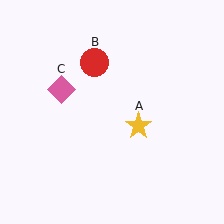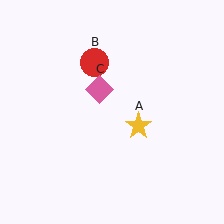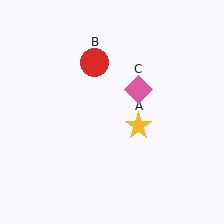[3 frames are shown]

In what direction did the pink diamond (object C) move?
The pink diamond (object C) moved right.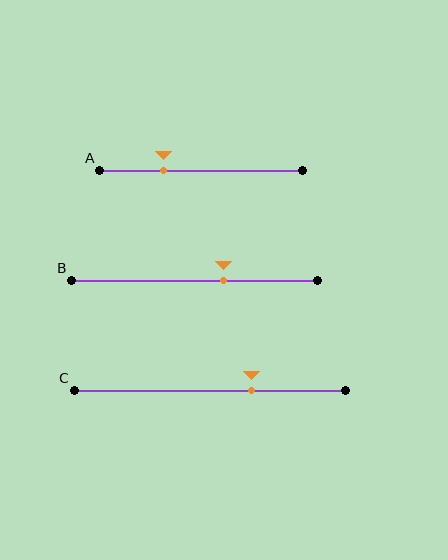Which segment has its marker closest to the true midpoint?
Segment B has its marker closest to the true midpoint.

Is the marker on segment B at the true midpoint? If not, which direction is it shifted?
No, the marker on segment B is shifted to the right by about 12% of the segment length.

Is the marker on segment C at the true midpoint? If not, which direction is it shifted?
No, the marker on segment C is shifted to the right by about 15% of the segment length.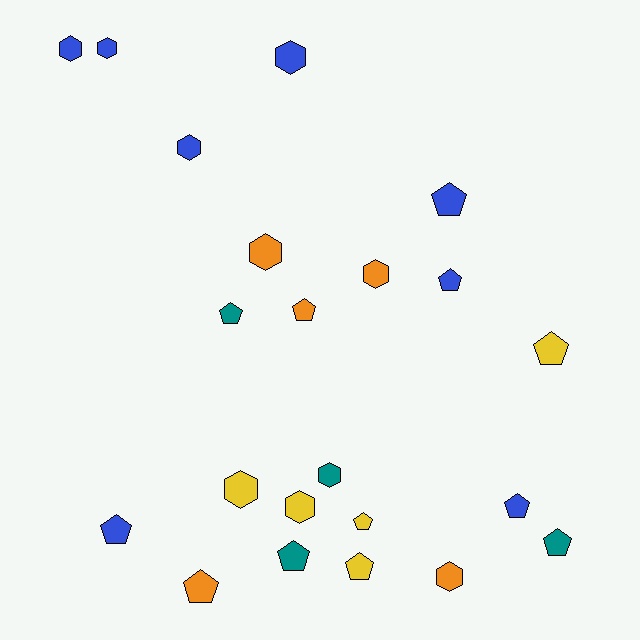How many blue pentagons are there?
There are 4 blue pentagons.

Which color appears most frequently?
Blue, with 8 objects.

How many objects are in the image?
There are 22 objects.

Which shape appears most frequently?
Pentagon, with 12 objects.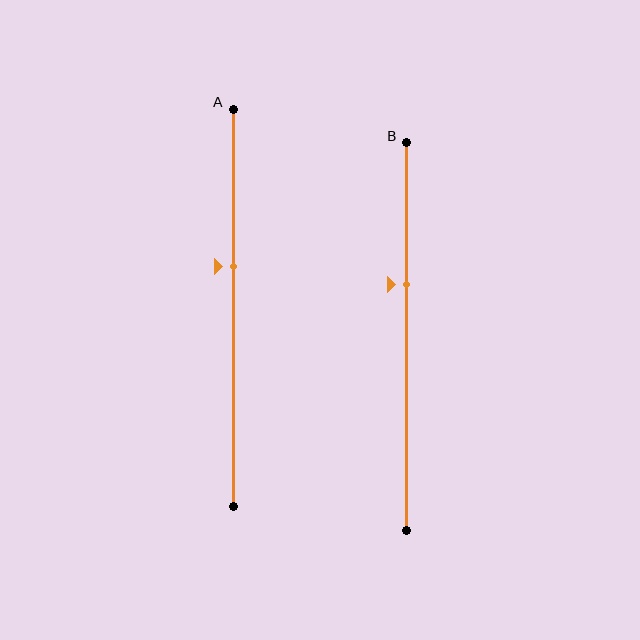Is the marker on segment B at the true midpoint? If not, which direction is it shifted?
No, the marker on segment B is shifted upward by about 13% of the segment length.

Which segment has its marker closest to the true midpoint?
Segment A has its marker closest to the true midpoint.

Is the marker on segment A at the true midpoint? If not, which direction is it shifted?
No, the marker on segment A is shifted upward by about 10% of the segment length.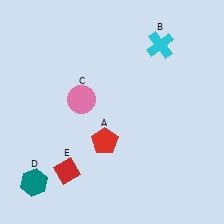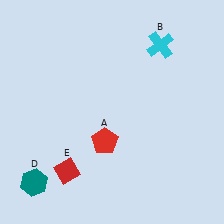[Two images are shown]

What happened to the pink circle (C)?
The pink circle (C) was removed in Image 2. It was in the top-left area of Image 1.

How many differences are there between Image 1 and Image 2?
There is 1 difference between the two images.